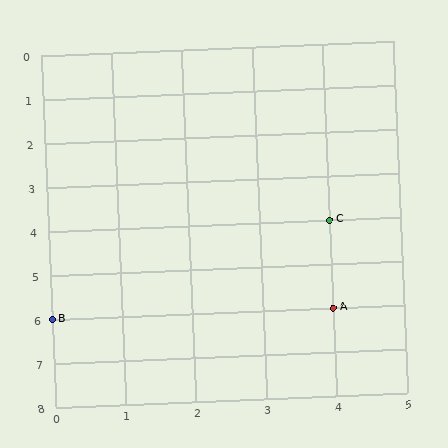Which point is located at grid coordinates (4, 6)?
Point A is at (4, 6).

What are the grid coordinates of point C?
Point C is at grid coordinates (4, 4).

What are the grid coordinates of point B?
Point B is at grid coordinates (0, 6).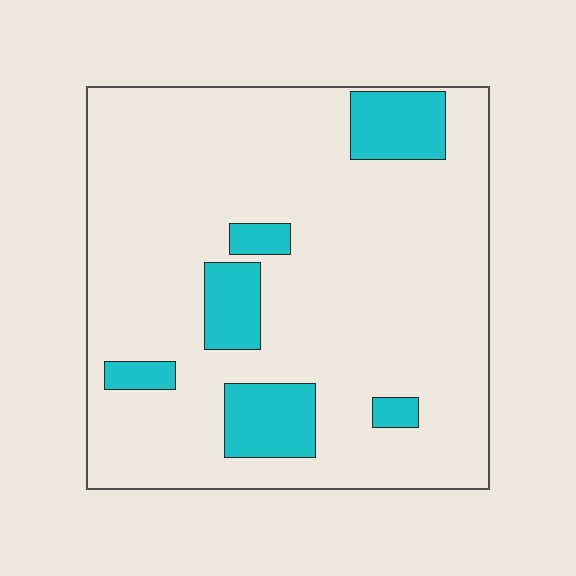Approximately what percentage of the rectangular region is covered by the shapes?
Approximately 15%.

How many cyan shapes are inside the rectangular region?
6.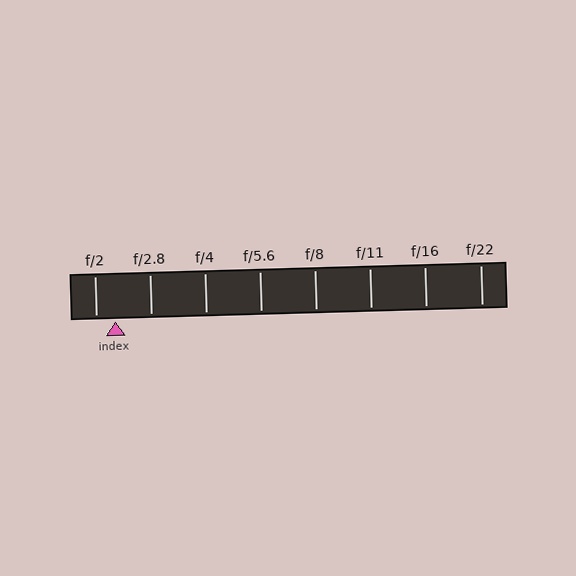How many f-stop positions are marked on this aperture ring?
There are 8 f-stop positions marked.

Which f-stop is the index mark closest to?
The index mark is closest to f/2.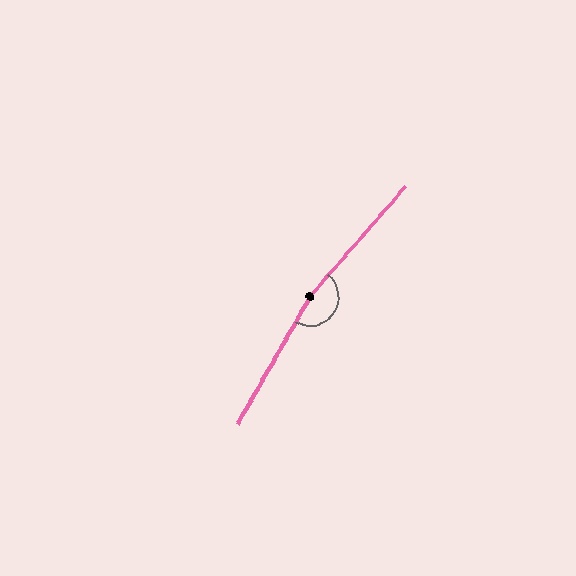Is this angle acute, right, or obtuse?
It is obtuse.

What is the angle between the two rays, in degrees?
Approximately 169 degrees.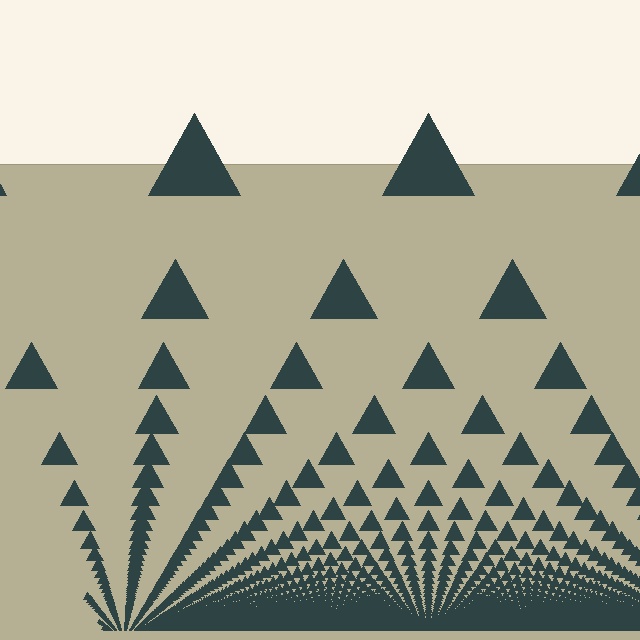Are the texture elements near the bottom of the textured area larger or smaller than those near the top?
Smaller. The gradient is inverted — elements near the bottom are smaller and denser.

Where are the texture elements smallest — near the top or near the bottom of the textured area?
Near the bottom.